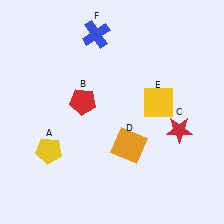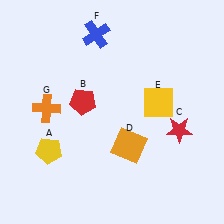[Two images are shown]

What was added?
An orange cross (G) was added in Image 2.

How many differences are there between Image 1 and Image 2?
There is 1 difference between the two images.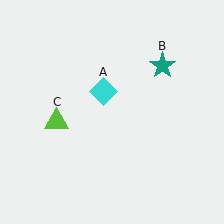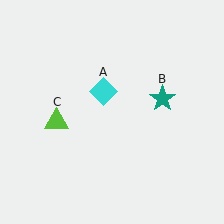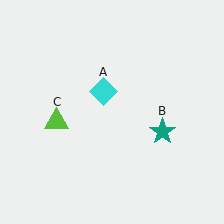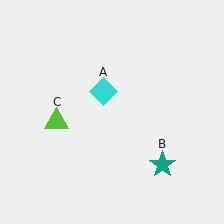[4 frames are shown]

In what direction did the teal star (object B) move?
The teal star (object B) moved down.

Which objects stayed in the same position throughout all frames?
Cyan diamond (object A) and lime triangle (object C) remained stationary.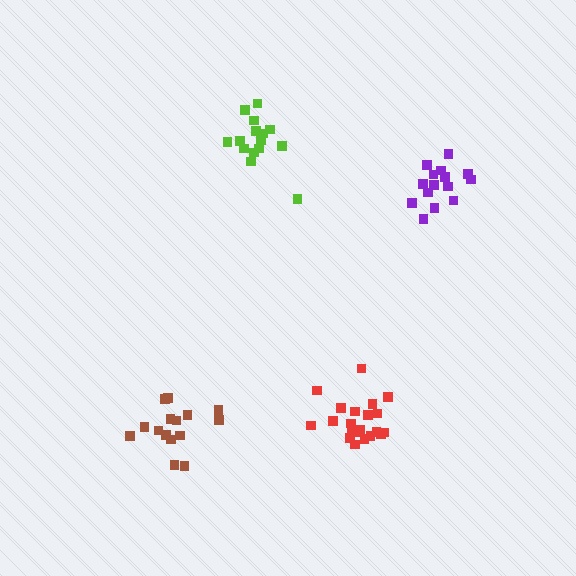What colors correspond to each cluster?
The clusters are colored: brown, purple, red, lime.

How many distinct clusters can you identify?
There are 4 distinct clusters.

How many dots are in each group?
Group 1: 15 dots, Group 2: 15 dots, Group 3: 21 dots, Group 4: 15 dots (66 total).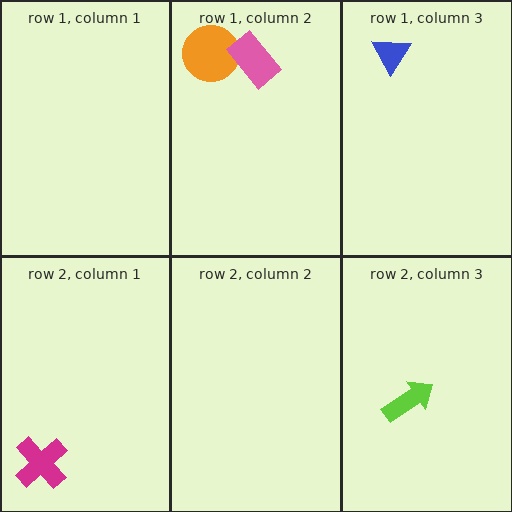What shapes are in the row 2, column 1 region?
The magenta cross.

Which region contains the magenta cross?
The row 2, column 1 region.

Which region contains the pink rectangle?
The row 1, column 2 region.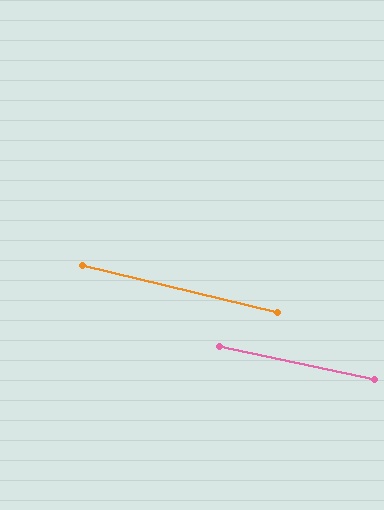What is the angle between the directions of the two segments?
Approximately 2 degrees.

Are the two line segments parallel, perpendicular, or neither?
Parallel — their directions differ by only 1.6°.